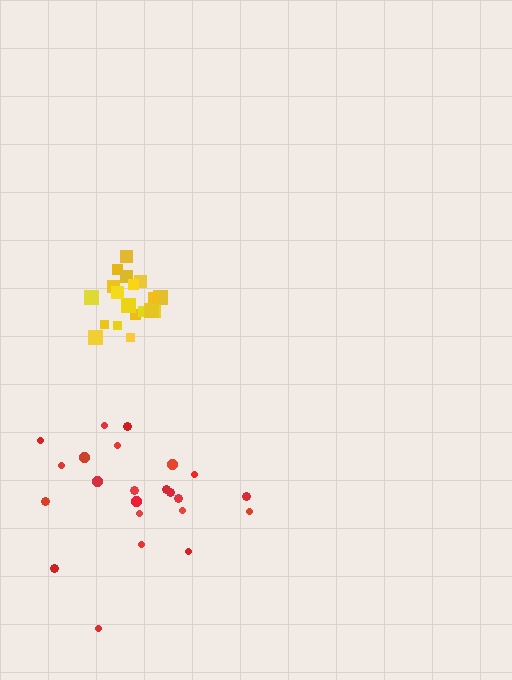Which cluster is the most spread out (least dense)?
Red.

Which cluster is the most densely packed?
Yellow.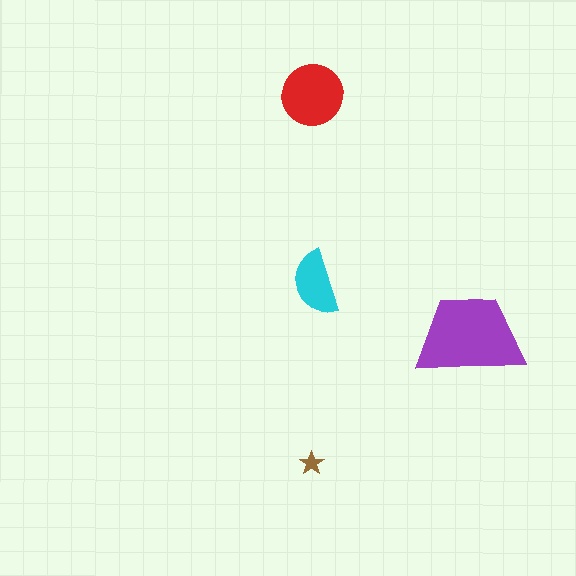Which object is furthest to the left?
The brown star is leftmost.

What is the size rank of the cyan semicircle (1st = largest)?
3rd.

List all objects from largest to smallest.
The purple trapezoid, the red circle, the cyan semicircle, the brown star.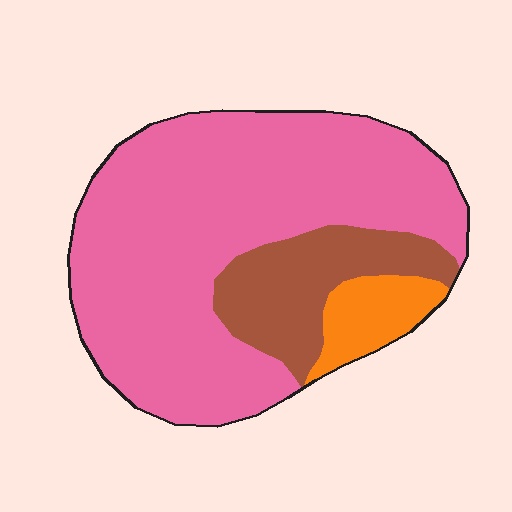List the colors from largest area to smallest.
From largest to smallest: pink, brown, orange.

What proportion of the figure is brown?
Brown takes up less than a quarter of the figure.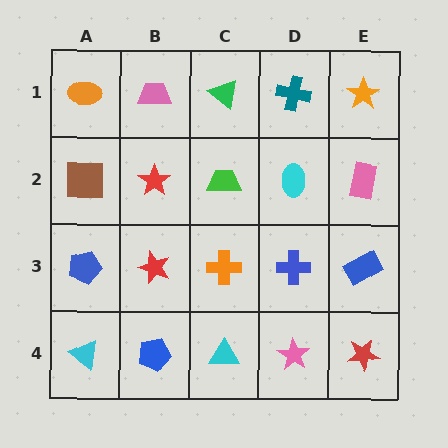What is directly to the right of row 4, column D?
A red star.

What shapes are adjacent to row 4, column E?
A blue rectangle (row 3, column E), a pink star (row 4, column D).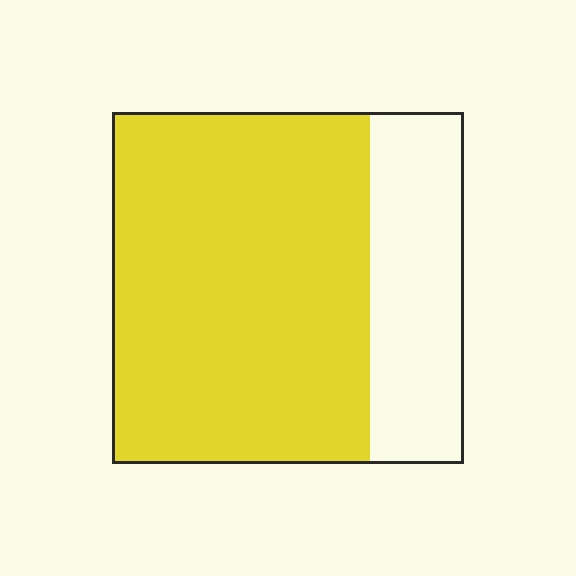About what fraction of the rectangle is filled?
About three quarters (3/4).